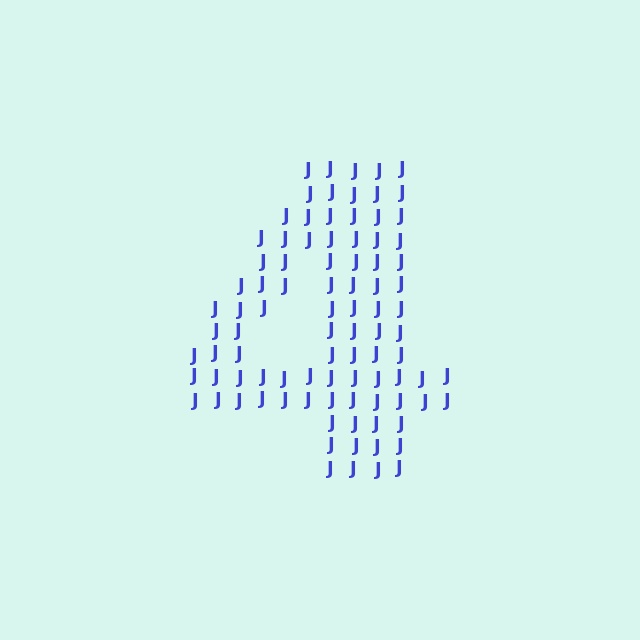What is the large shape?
The large shape is the digit 4.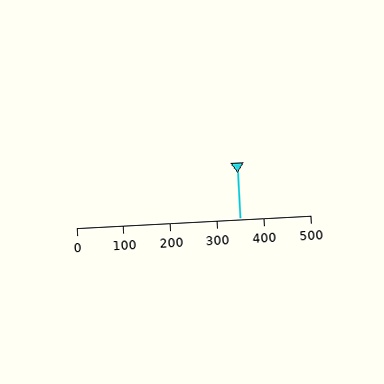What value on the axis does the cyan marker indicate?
The marker indicates approximately 350.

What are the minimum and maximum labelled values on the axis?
The axis runs from 0 to 500.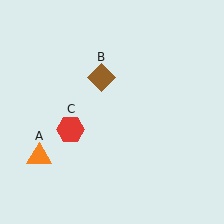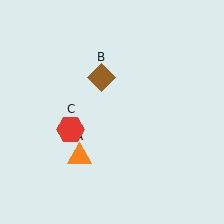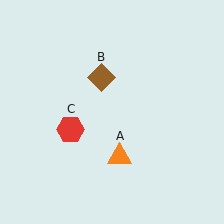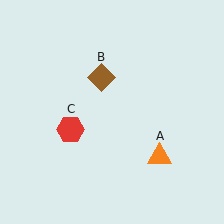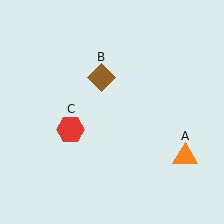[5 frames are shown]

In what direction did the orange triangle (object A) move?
The orange triangle (object A) moved right.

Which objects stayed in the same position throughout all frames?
Brown diamond (object B) and red hexagon (object C) remained stationary.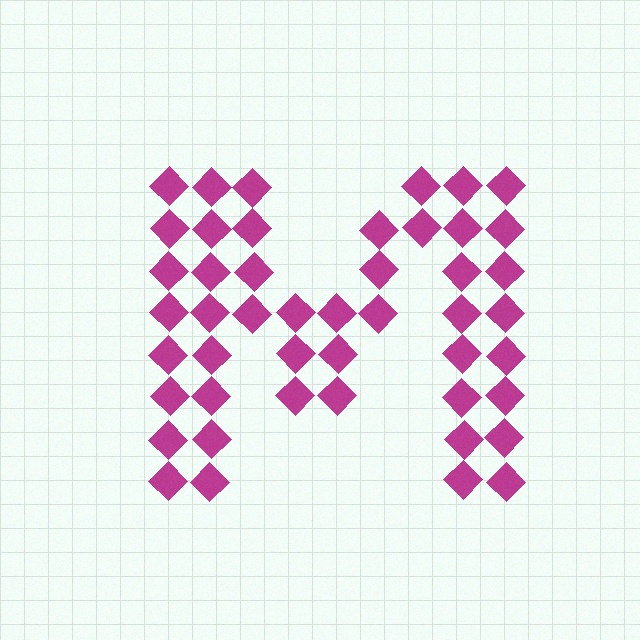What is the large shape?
The large shape is the letter M.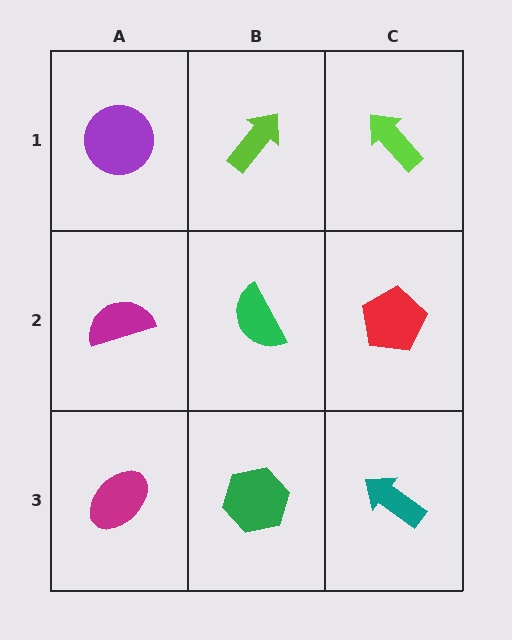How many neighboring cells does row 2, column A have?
3.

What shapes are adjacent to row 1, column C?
A red pentagon (row 2, column C), a lime arrow (row 1, column B).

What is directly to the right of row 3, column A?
A green hexagon.